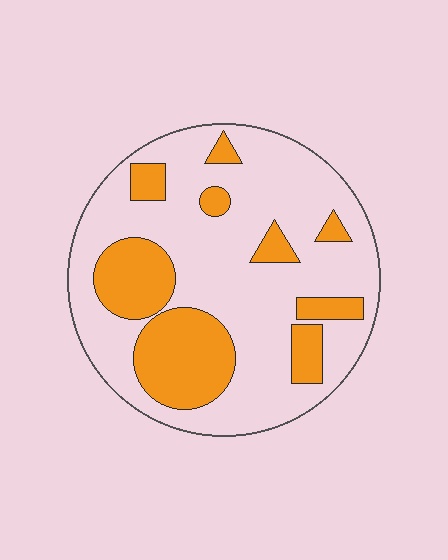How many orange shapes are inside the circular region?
9.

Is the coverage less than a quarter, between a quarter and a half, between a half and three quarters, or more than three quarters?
Between a quarter and a half.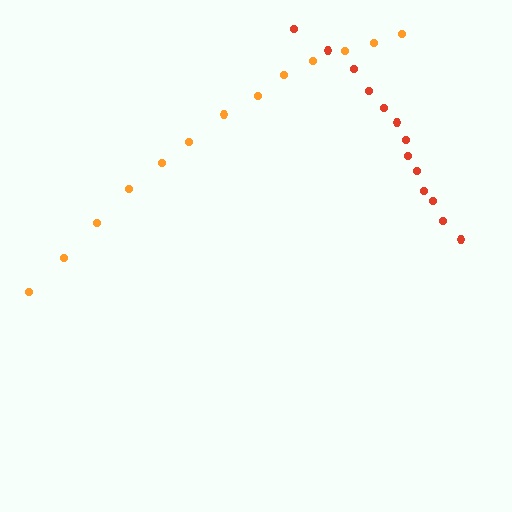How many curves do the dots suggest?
There are 2 distinct paths.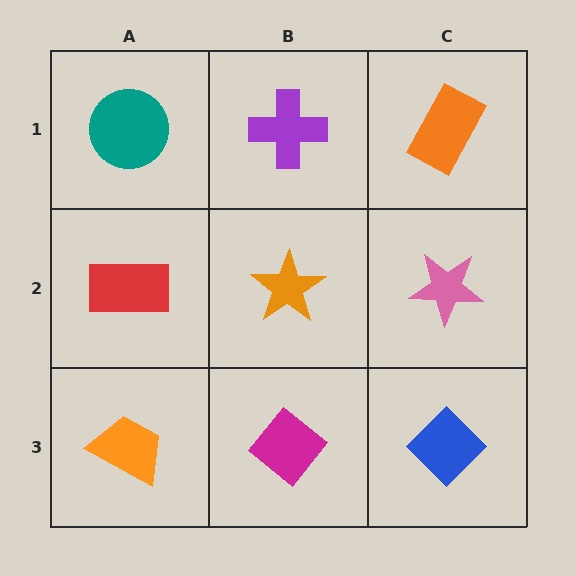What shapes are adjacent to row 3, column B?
An orange star (row 2, column B), an orange trapezoid (row 3, column A), a blue diamond (row 3, column C).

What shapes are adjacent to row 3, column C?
A pink star (row 2, column C), a magenta diamond (row 3, column B).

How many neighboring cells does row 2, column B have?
4.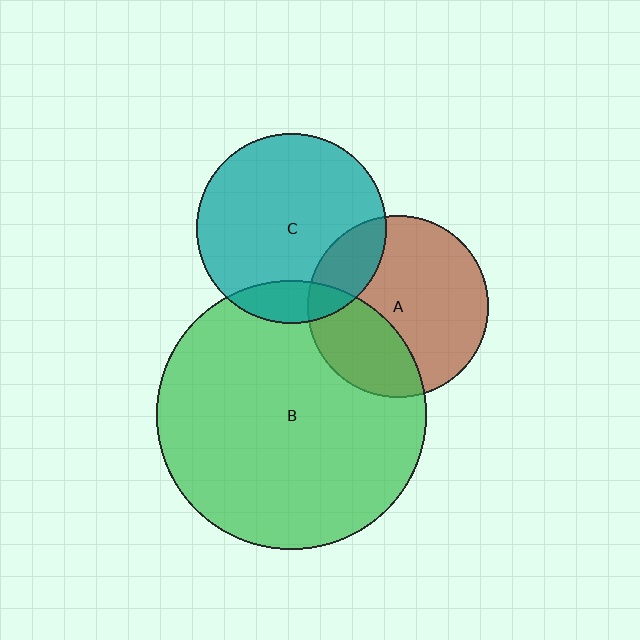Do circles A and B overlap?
Yes.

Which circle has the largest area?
Circle B (green).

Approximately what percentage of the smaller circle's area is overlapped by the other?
Approximately 30%.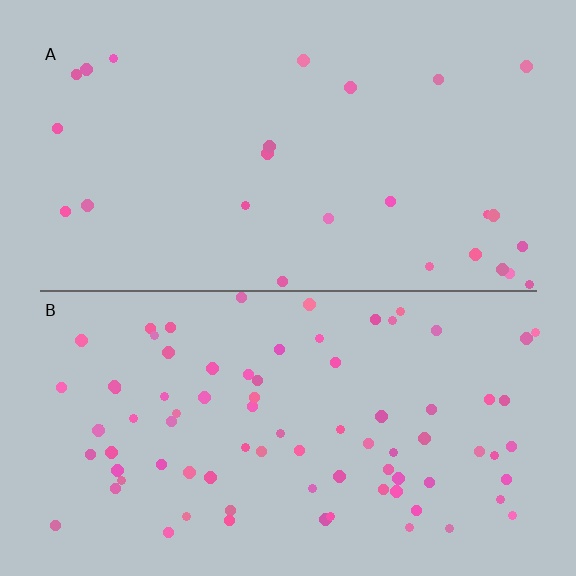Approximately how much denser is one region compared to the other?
Approximately 3.2× — region B over region A.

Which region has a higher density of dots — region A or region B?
B (the bottom).